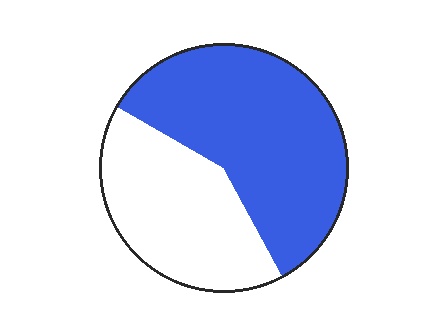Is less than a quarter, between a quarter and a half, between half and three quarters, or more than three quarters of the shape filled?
Between half and three quarters.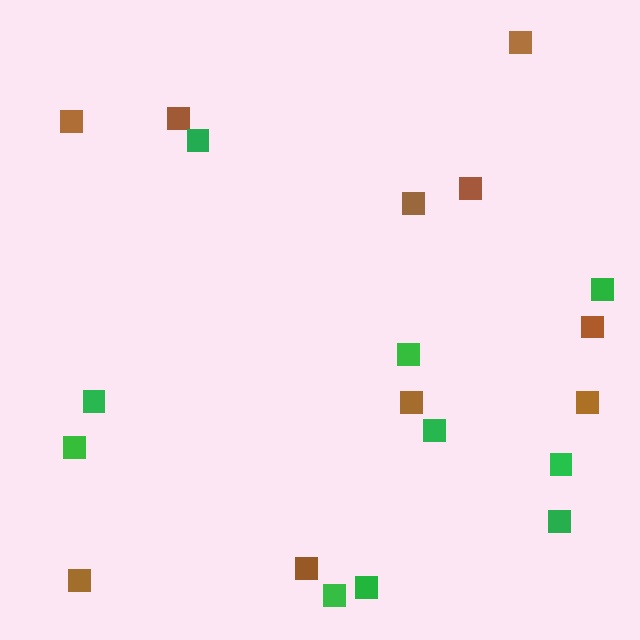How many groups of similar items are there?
There are 2 groups: one group of brown squares (10) and one group of green squares (10).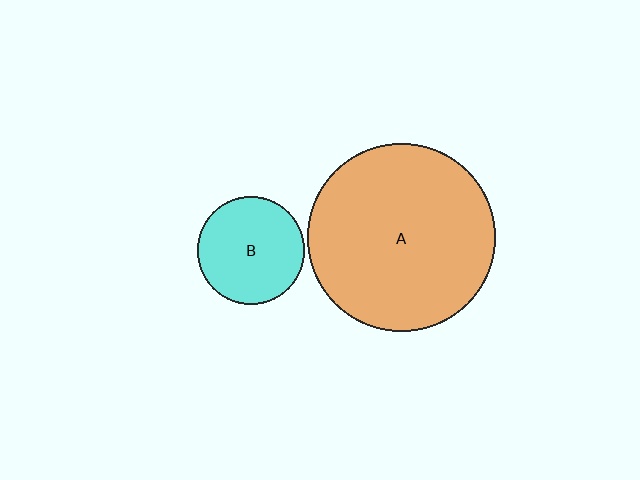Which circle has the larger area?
Circle A (orange).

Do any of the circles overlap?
No, none of the circles overlap.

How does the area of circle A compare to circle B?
Approximately 3.1 times.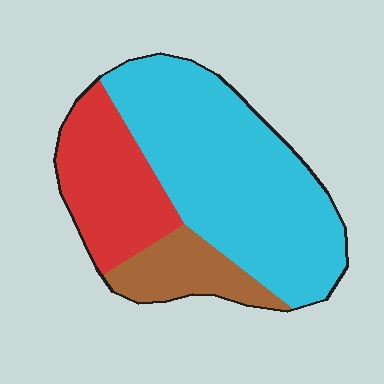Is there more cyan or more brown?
Cyan.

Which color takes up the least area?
Brown, at roughly 15%.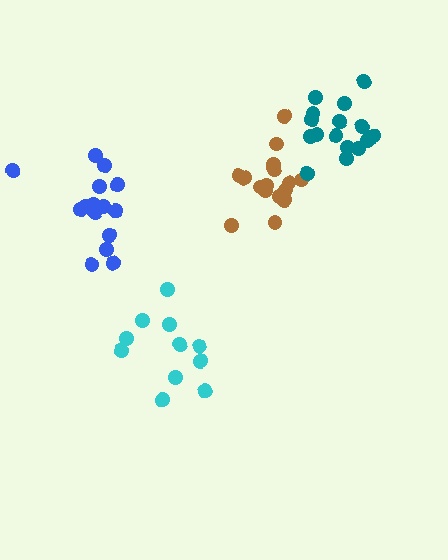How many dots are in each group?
Group 1: 11 dots, Group 2: 15 dots, Group 3: 16 dots, Group 4: 16 dots (58 total).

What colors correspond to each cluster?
The clusters are colored: cyan, blue, brown, teal.